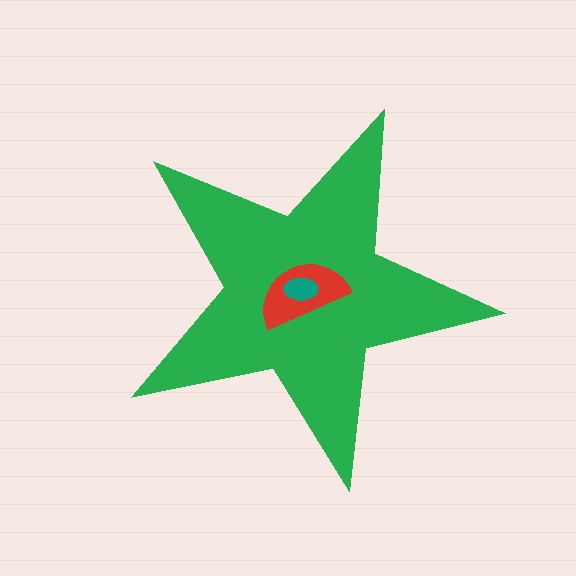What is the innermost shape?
The teal ellipse.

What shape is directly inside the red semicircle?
The teal ellipse.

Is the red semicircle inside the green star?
Yes.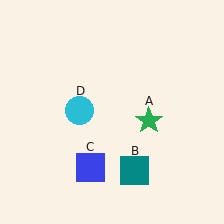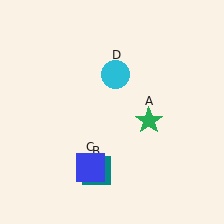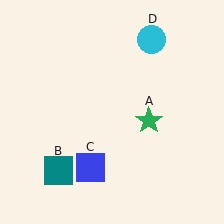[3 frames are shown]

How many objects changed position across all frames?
2 objects changed position: teal square (object B), cyan circle (object D).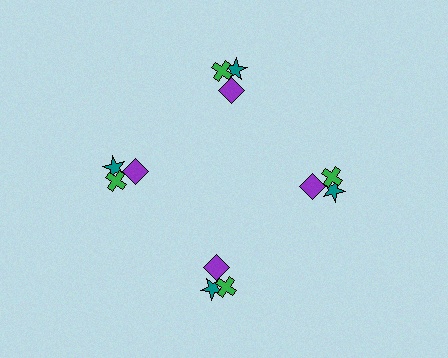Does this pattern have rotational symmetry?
Yes, this pattern has 4-fold rotational symmetry. It looks the same after rotating 90 degrees around the center.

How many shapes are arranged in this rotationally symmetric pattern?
There are 12 shapes, arranged in 4 groups of 3.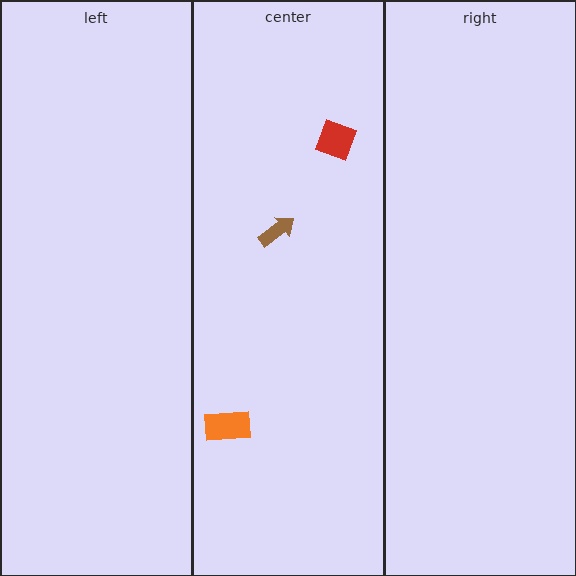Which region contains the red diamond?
The center region.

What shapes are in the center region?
The orange rectangle, the red diamond, the brown arrow.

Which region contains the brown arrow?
The center region.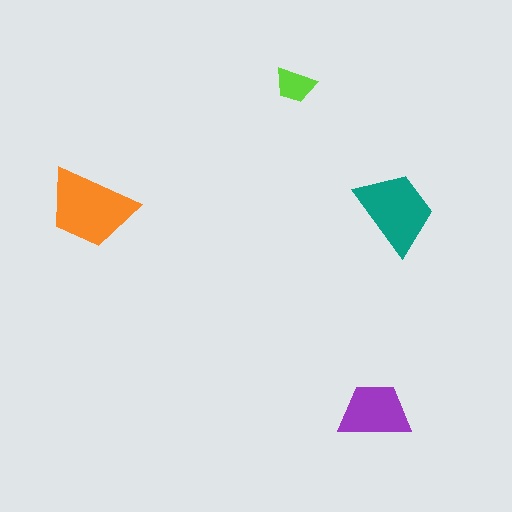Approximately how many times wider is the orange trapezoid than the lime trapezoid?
About 2 times wider.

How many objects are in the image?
There are 4 objects in the image.